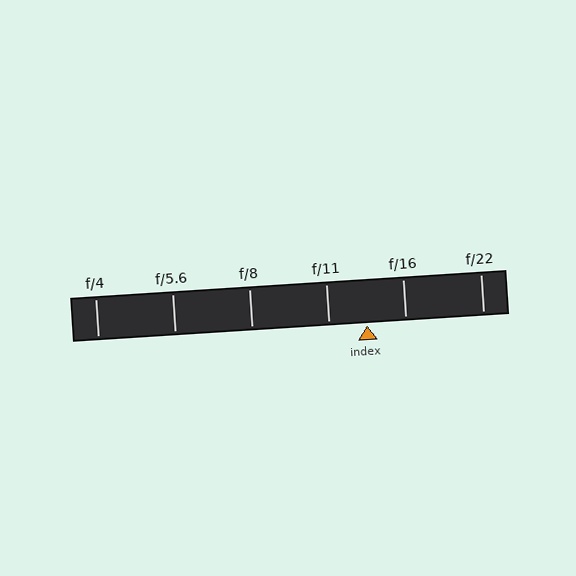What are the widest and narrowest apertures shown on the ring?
The widest aperture shown is f/4 and the narrowest is f/22.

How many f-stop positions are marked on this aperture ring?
There are 6 f-stop positions marked.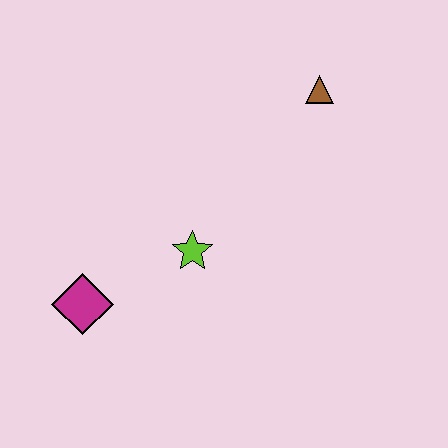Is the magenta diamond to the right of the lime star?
No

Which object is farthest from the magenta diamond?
The brown triangle is farthest from the magenta diamond.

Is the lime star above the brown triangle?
No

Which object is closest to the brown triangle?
The lime star is closest to the brown triangle.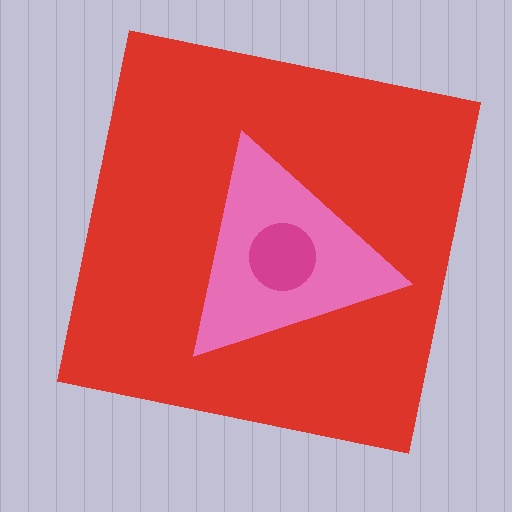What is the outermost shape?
The red square.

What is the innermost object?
The magenta circle.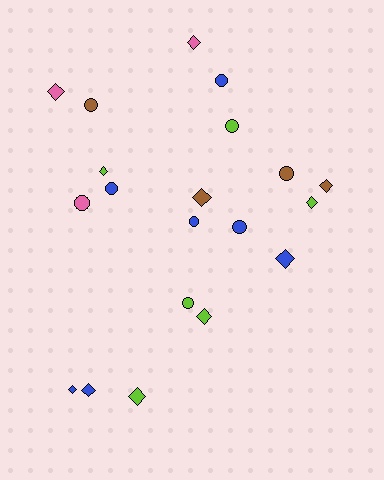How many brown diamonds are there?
There are 2 brown diamonds.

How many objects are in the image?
There are 20 objects.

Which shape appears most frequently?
Diamond, with 11 objects.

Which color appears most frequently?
Blue, with 7 objects.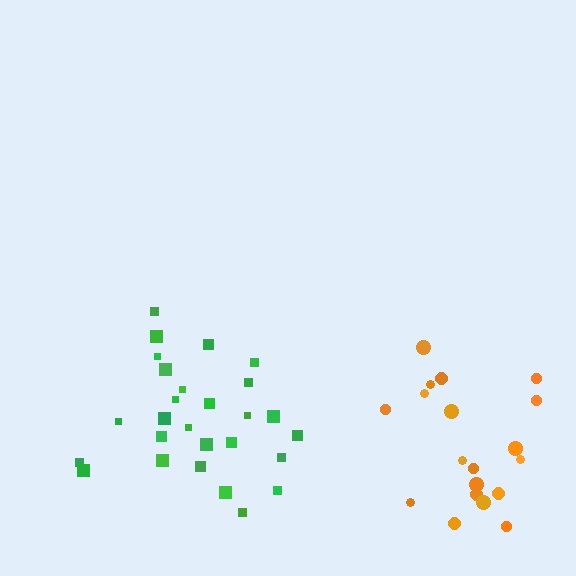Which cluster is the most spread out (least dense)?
Orange.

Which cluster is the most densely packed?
Green.